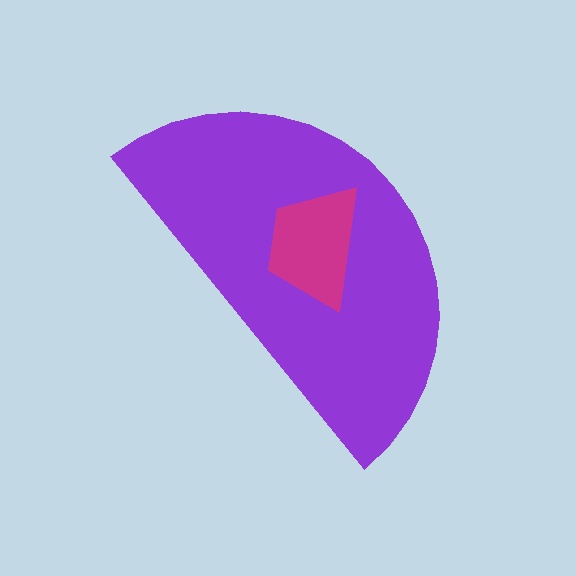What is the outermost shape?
The purple semicircle.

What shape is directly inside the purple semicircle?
The magenta trapezoid.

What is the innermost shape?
The magenta trapezoid.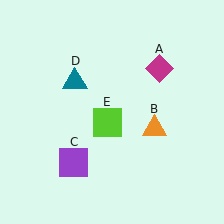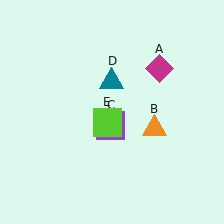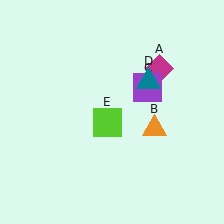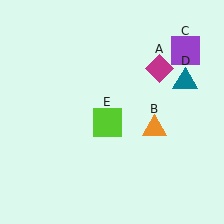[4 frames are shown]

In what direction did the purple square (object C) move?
The purple square (object C) moved up and to the right.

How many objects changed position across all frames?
2 objects changed position: purple square (object C), teal triangle (object D).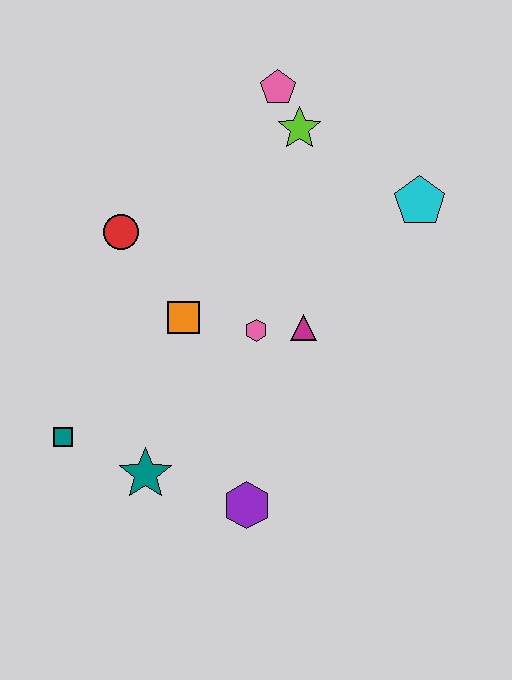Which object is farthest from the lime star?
The teal square is farthest from the lime star.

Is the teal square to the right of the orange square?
No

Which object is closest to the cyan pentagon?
The lime star is closest to the cyan pentagon.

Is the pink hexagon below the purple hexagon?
No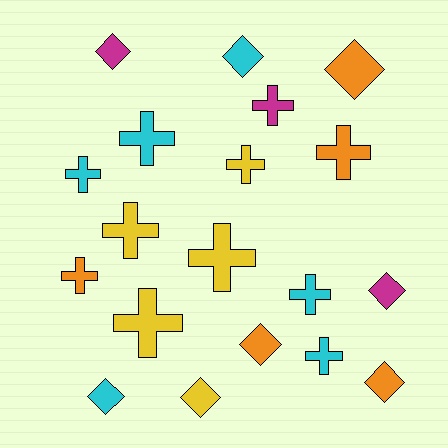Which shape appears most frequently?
Cross, with 11 objects.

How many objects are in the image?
There are 19 objects.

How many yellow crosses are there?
There are 4 yellow crosses.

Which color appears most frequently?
Cyan, with 6 objects.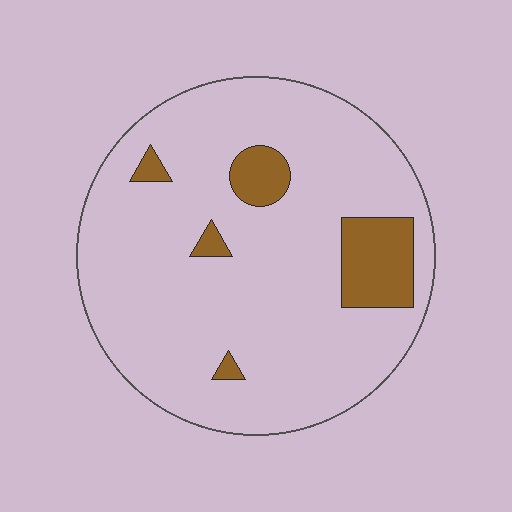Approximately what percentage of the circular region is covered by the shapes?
Approximately 10%.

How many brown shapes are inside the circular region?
5.